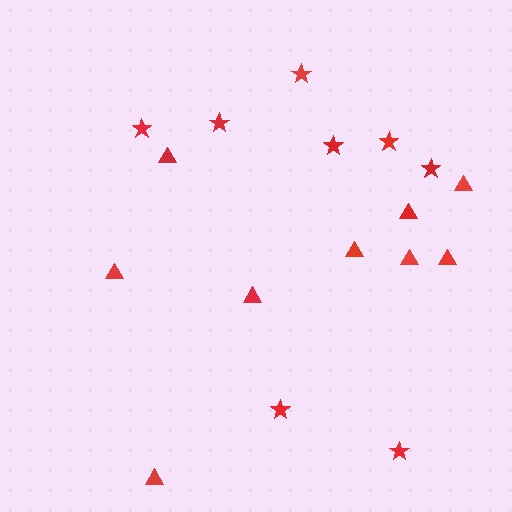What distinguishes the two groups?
There are 2 groups: one group of stars (8) and one group of triangles (9).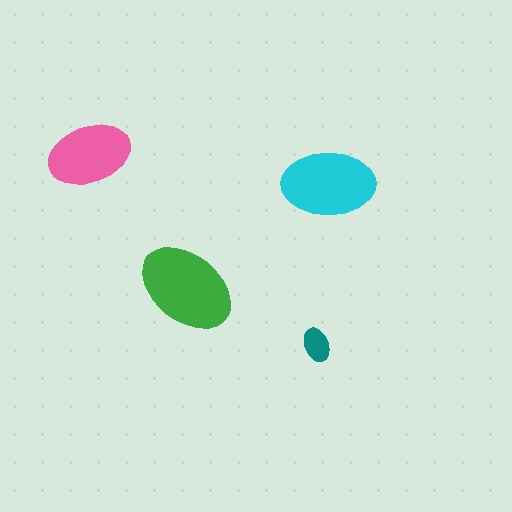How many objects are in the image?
There are 4 objects in the image.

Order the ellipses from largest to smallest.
the green one, the cyan one, the pink one, the teal one.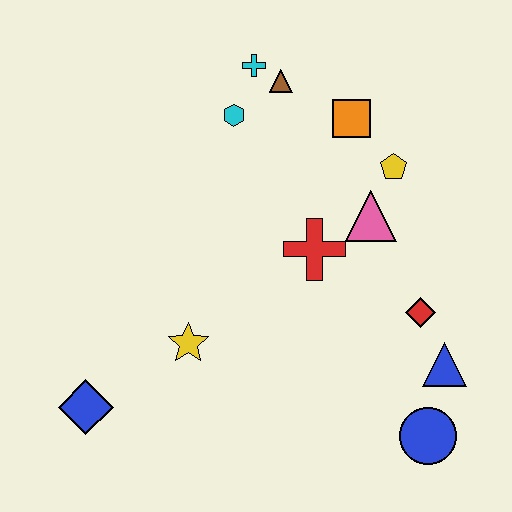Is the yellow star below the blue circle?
No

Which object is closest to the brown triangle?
The cyan cross is closest to the brown triangle.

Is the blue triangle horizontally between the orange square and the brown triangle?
No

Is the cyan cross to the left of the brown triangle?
Yes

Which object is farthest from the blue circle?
The cyan cross is farthest from the blue circle.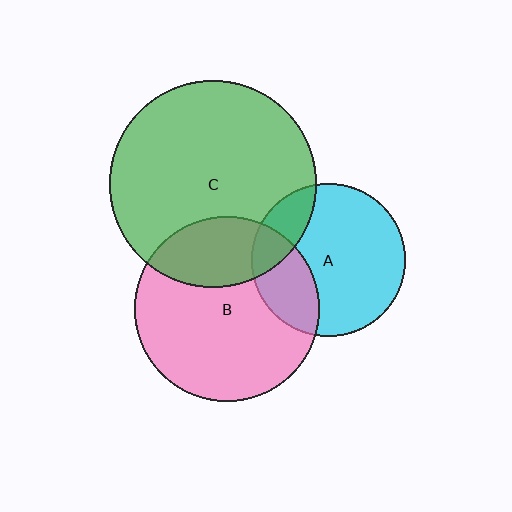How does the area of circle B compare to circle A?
Approximately 1.4 times.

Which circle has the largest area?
Circle C (green).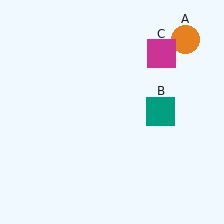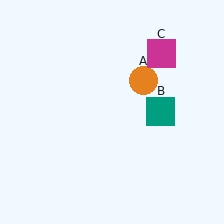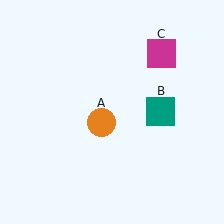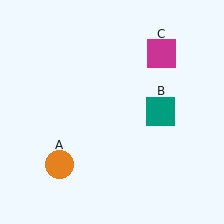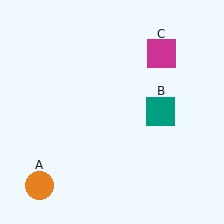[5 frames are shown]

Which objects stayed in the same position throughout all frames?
Teal square (object B) and magenta square (object C) remained stationary.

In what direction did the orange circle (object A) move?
The orange circle (object A) moved down and to the left.